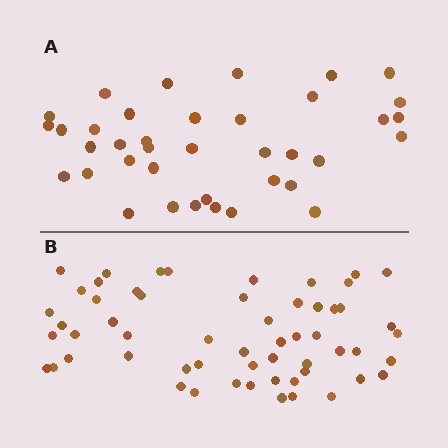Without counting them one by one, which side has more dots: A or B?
Region B (the bottom region) has more dots.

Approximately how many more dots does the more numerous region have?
Region B has approximately 20 more dots than region A.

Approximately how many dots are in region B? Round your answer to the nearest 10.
About 60 dots. (The exact count is 57, which rounds to 60.)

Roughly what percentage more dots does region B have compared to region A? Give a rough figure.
About 50% more.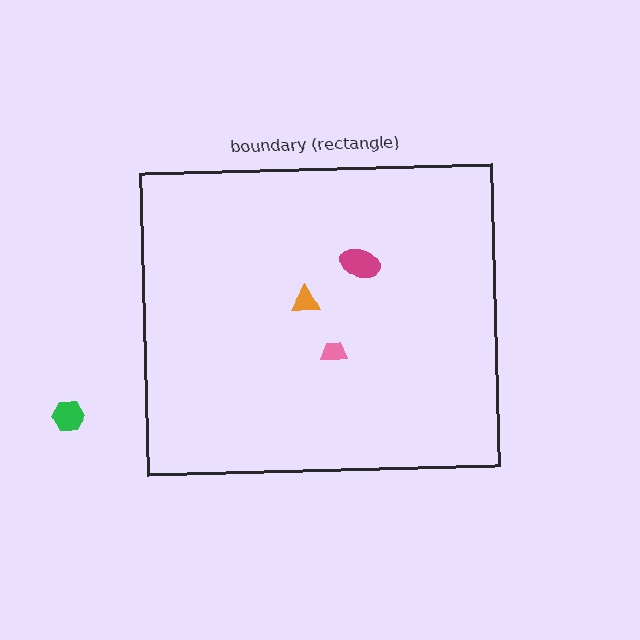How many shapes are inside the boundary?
3 inside, 1 outside.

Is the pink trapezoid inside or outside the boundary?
Inside.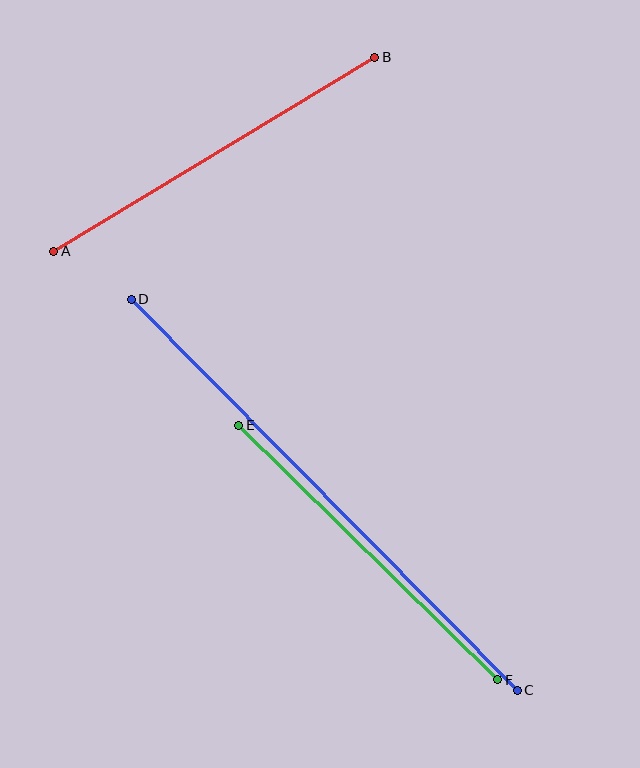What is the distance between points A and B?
The distance is approximately 375 pixels.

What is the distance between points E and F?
The distance is approximately 363 pixels.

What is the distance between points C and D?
The distance is approximately 549 pixels.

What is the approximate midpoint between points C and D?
The midpoint is at approximately (324, 495) pixels.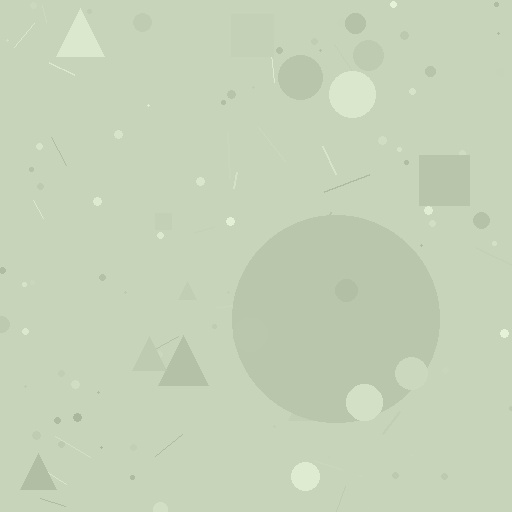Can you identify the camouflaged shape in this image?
The camouflaged shape is a circle.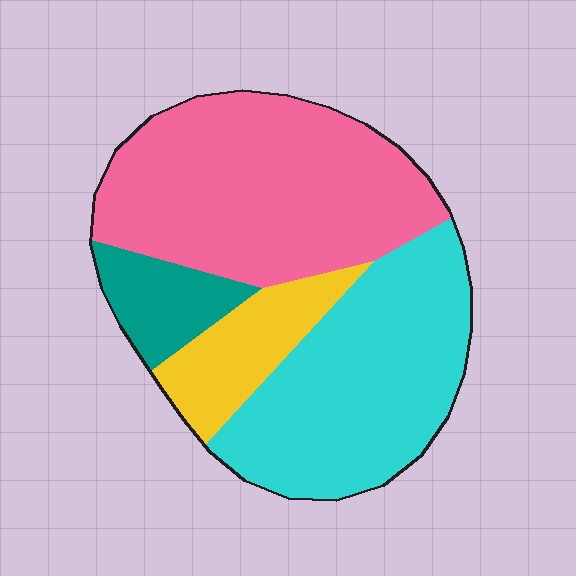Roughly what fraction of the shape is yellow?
Yellow covers roughly 10% of the shape.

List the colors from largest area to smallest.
From largest to smallest: pink, cyan, yellow, teal.